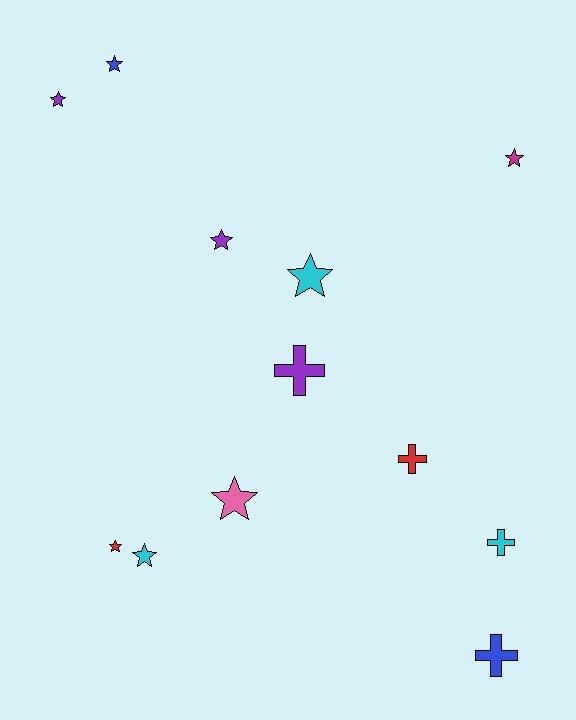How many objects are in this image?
There are 12 objects.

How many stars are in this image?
There are 8 stars.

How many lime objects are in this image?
There are no lime objects.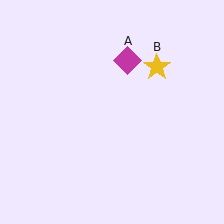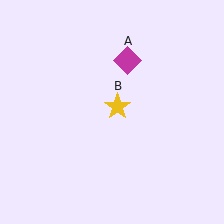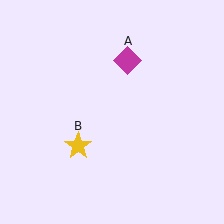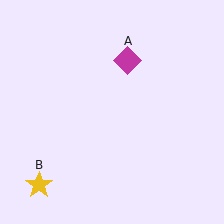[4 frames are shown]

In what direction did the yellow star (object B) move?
The yellow star (object B) moved down and to the left.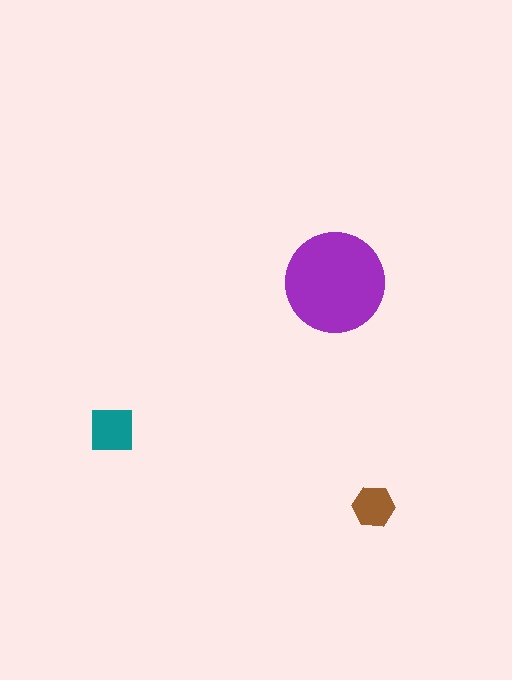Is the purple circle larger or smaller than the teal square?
Larger.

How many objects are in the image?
There are 3 objects in the image.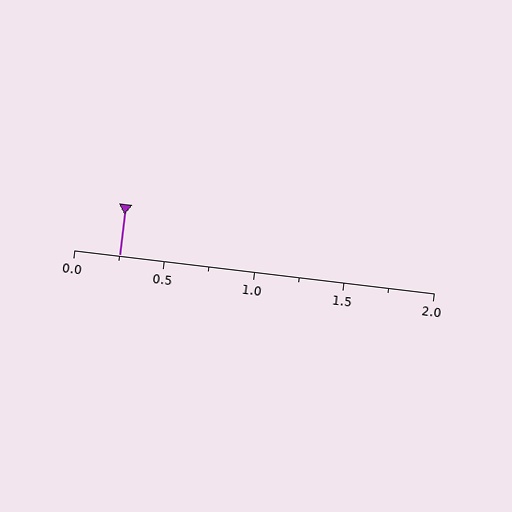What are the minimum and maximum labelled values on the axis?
The axis runs from 0.0 to 2.0.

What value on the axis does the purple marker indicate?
The marker indicates approximately 0.25.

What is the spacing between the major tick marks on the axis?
The major ticks are spaced 0.5 apart.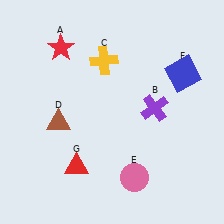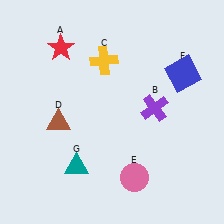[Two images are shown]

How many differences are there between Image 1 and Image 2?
There is 1 difference between the two images.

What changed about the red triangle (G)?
In Image 1, G is red. In Image 2, it changed to teal.